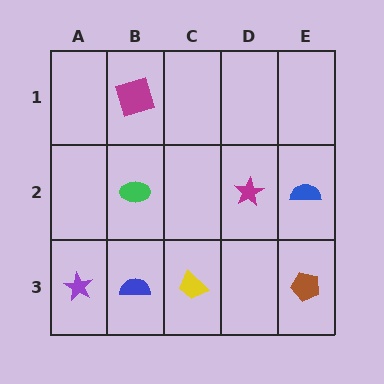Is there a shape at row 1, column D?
No, that cell is empty.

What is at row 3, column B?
A blue semicircle.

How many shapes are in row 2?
3 shapes.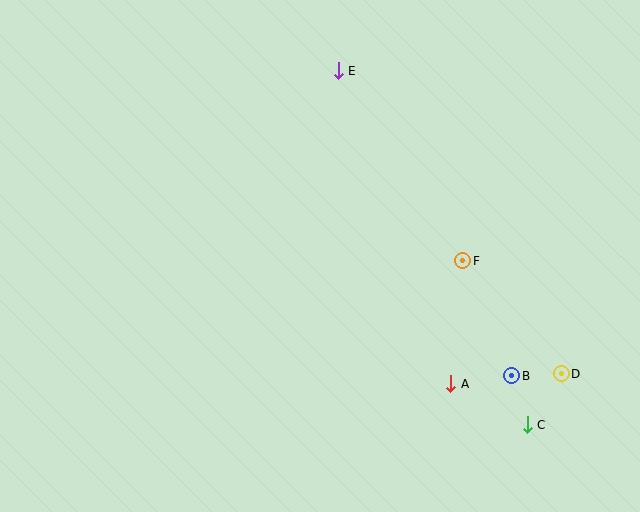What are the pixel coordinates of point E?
Point E is at (338, 71).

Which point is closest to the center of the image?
Point F at (463, 261) is closest to the center.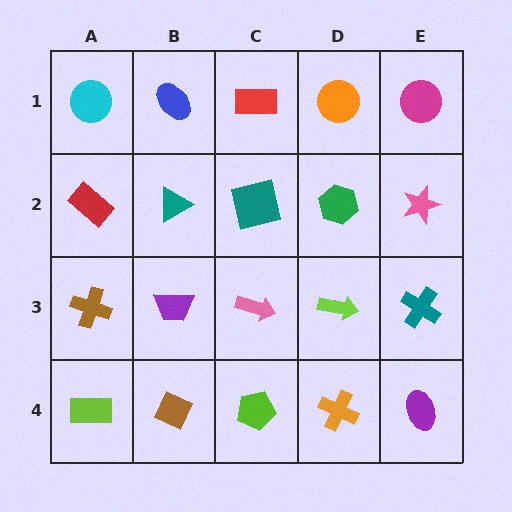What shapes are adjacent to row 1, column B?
A teal triangle (row 2, column B), a cyan circle (row 1, column A), a red rectangle (row 1, column C).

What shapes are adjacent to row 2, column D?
An orange circle (row 1, column D), a lime arrow (row 3, column D), a teal square (row 2, column C), a pink star (row 2, column E).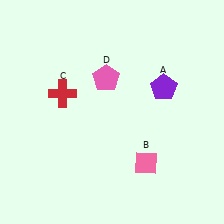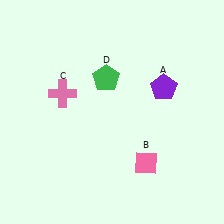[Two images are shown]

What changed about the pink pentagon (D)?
In Image 1, D is pink. In Image 2, it changed to green.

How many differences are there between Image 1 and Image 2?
There are 2 differences between the two images.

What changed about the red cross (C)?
In Image 1, C is red. In Image 2, it changed to pink.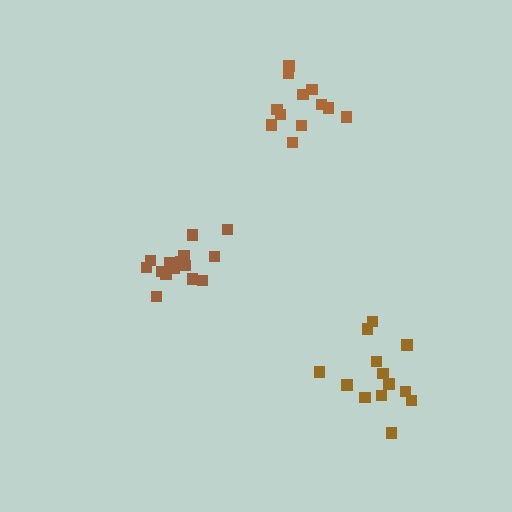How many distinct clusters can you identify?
There are 3 distinct clusters.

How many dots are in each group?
Group 1: 15 dots, Group 2: 13 dots, Group 3: 12 dots (40 total).